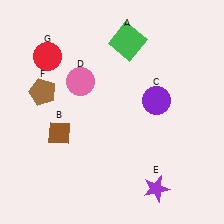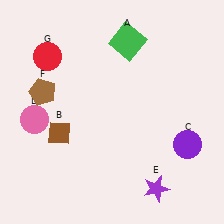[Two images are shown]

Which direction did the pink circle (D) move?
The pink circle (D) moved left.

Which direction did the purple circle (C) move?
The purple circle (C) moved down.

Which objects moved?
The objects that moved are: the purple circle (C), the pink circle (D).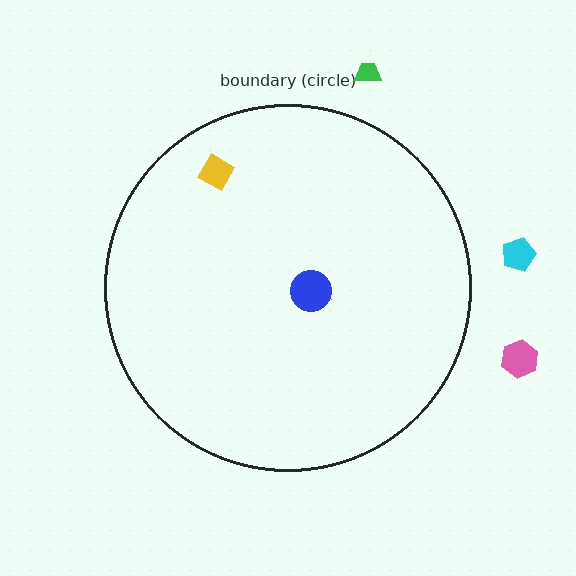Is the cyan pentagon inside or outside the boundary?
Outside.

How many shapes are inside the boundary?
3 inside, 3 outside.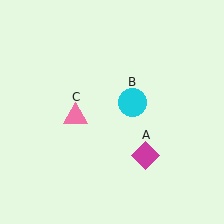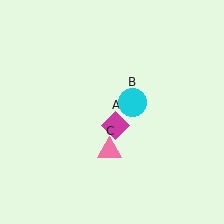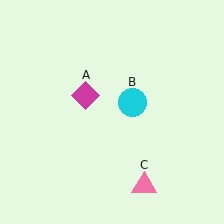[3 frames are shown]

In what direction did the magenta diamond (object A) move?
The magenta diamond (object A) moved up and to the left.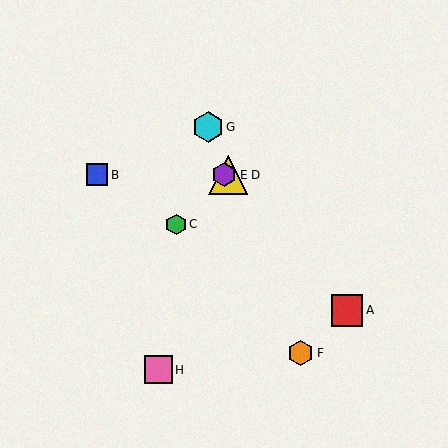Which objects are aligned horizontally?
Objects B, D, E are aligned horizontally.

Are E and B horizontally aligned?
Yes, both are at y≈175.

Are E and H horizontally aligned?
No, E is at y≈175 and H is at y≈370.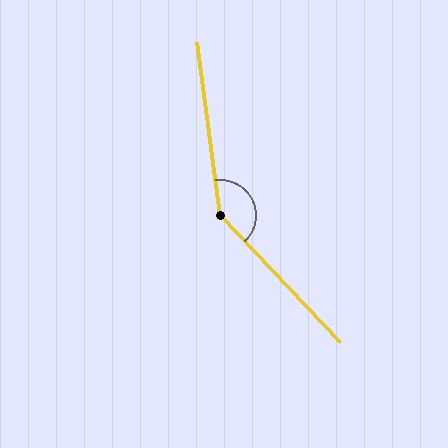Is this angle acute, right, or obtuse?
It is obtuse.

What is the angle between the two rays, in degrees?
Approximately 144 degrees.